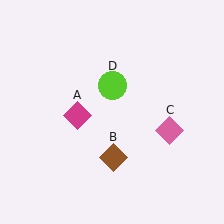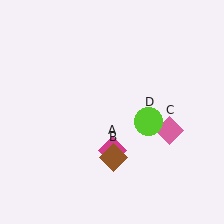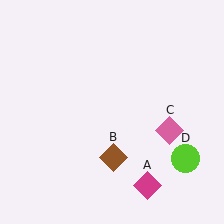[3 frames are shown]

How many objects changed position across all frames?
2 objects changed position: magenta diamond (object A), lime circle (object D).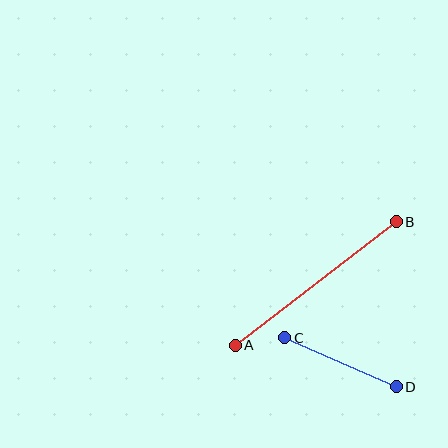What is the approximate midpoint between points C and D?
The midpoint is at approximately (340, 362) pixels.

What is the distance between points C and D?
The distance is approximately 122 pixels.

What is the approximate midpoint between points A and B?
The midpoint is at approximately (316, 283) pixels.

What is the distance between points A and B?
The distance is approximately 203 pixels.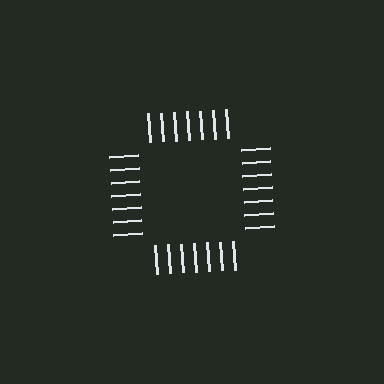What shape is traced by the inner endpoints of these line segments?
An illusory square — the line segments terminate on its edges but no continuous stroke is drawn.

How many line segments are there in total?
28 — 7 along each of the 4 edges.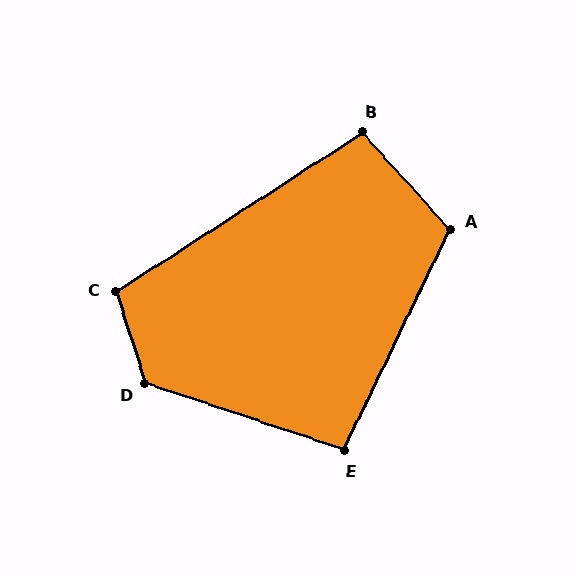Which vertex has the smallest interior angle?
E, at approximately 97 degrees.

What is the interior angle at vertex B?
Approximately 99 degrees (obtuse).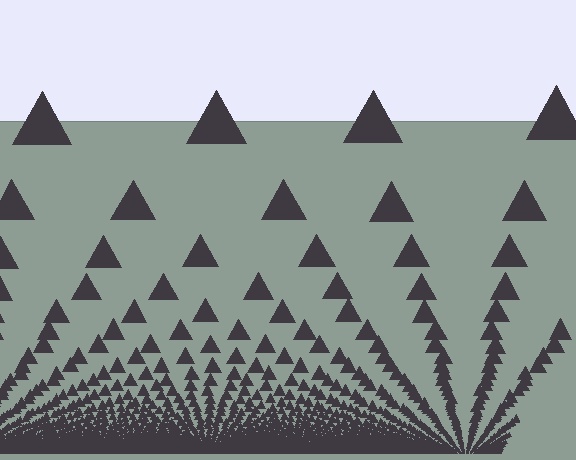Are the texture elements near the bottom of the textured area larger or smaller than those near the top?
Smaller. The gradient is inverted — elements near the bottom are smaller and denser.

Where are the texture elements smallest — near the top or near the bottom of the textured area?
Near the bottom.